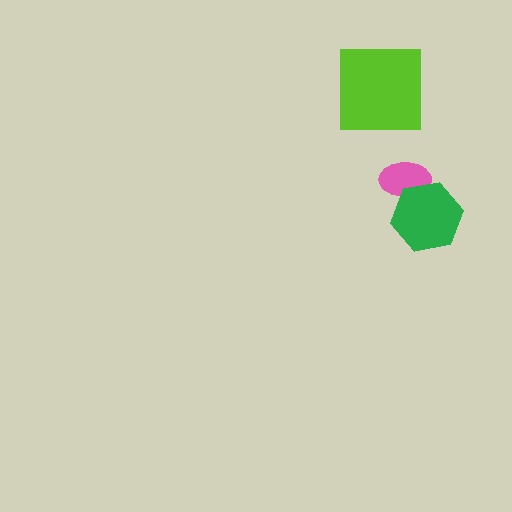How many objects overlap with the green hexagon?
1 object overlaps with the green hexagon.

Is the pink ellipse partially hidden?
Yes, it is partially covered by another shape.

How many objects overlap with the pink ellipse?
1 object overlaps with the pink ellipse.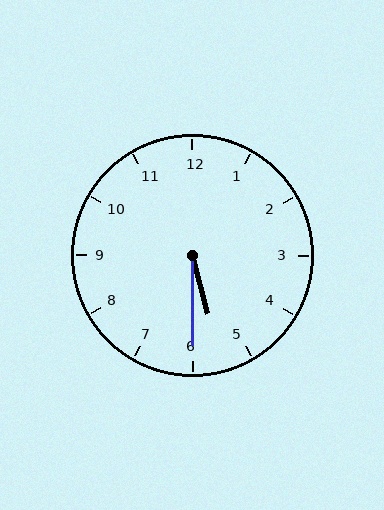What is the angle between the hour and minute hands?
Approximately 15 degrees.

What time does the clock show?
5:30.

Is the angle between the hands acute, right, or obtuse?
It is acute.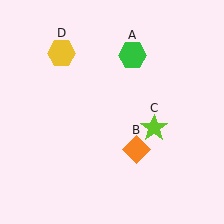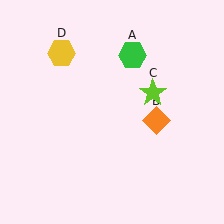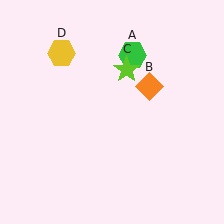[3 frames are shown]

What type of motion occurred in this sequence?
The orange diamond (object B), lime star (object C) rotated counterclockwise around the center of the scene.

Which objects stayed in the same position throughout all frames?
Green hexagon (object A) and yellow hexagon (object D) remained stationary.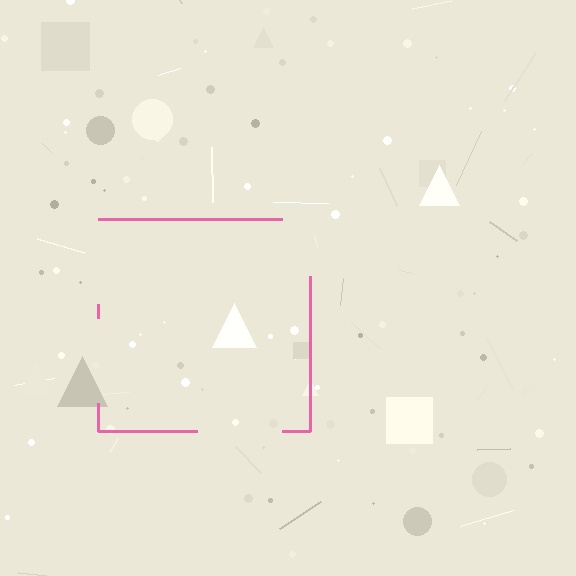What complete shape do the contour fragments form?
The contour fragments form a square.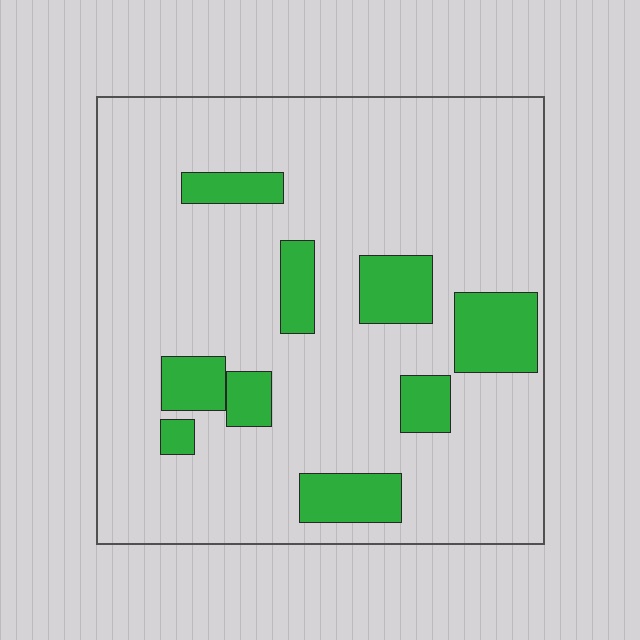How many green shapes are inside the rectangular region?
9.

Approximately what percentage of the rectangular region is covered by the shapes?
Approximately 15%.